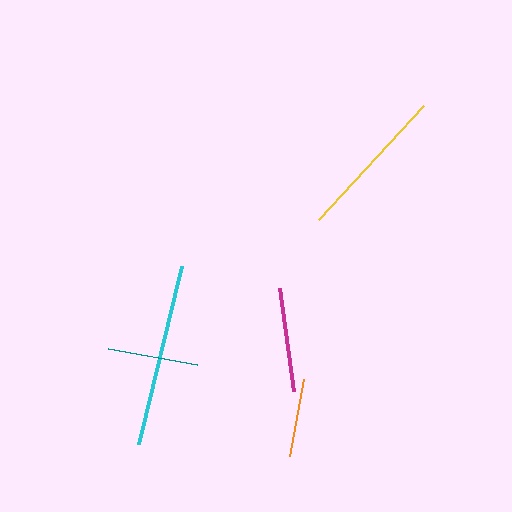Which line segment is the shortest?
The orange line is the shortest at approximately 78 pixels.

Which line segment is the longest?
The cyan line is the longest at approximately 183 pixels.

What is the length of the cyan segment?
The cyan segment is approximately 183 pixels long.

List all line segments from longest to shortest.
From longest to shortest: cyan, yellow, magenta, teal, orange.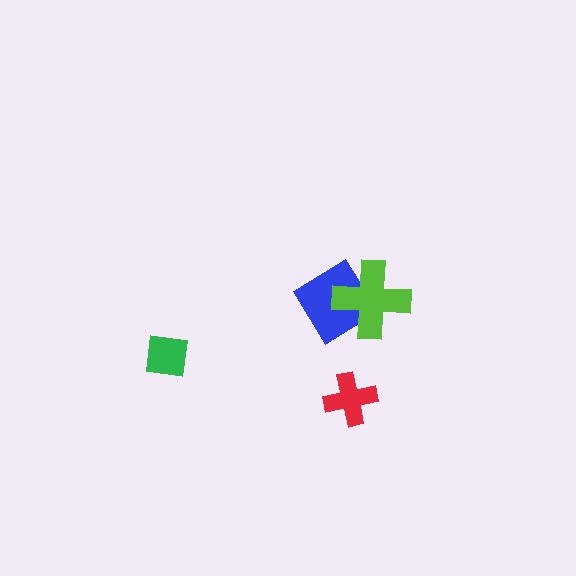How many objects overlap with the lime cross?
1 object overlaps with the lime cross.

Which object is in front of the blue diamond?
The lime cross is in front of the blue diamond.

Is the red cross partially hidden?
No, no other shape covers it.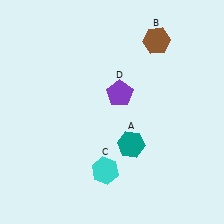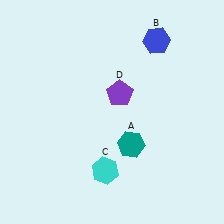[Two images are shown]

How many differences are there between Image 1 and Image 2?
There is 1 difference between the two images.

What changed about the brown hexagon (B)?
In Image 1, B is brown. In Image 2, it changed to blue.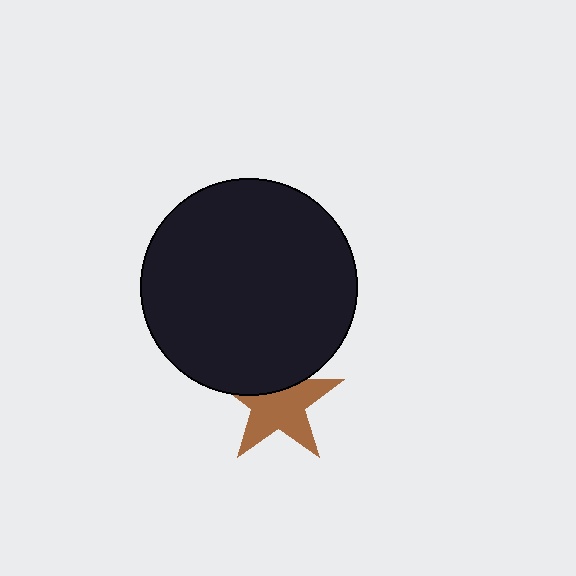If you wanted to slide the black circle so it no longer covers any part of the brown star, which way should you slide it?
Slide it up — that is the most direct way to separate the two shapes.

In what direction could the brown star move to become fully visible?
The brown star could move down. That would shift it out from behind the black circle entirely.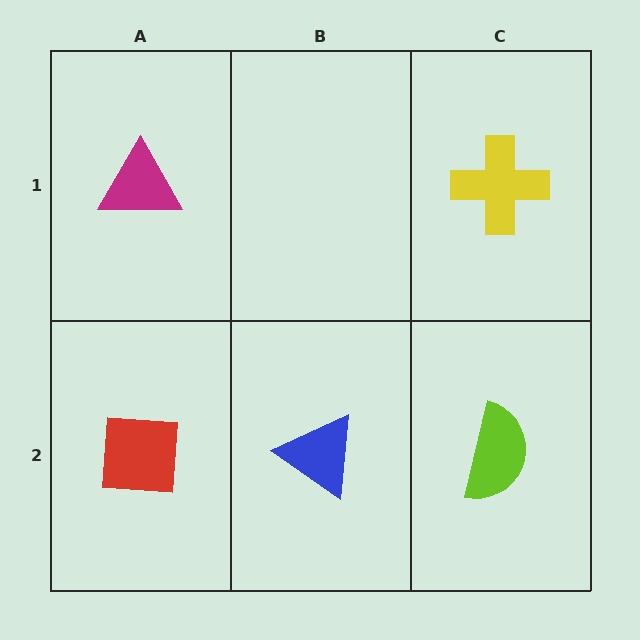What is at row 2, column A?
A red square.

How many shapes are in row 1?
2 shapes.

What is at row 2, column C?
A lime semicircle.